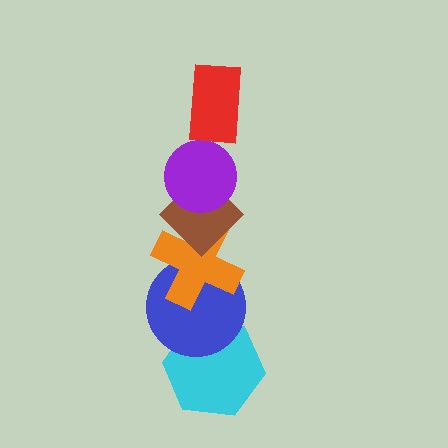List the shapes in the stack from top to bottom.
From top to bottom: the red rectangle, the purple circle, the brown diamond, the orange cross, the blue circle, the cyan hexagon.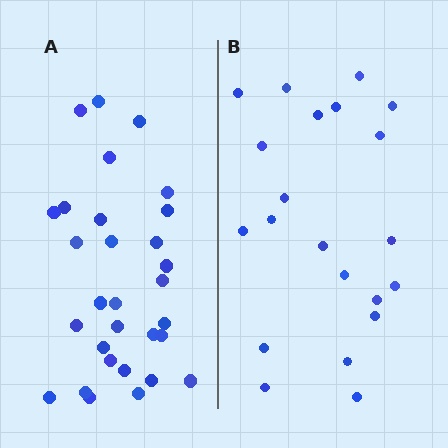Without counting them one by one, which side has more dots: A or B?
Region A (the left region) has more dots.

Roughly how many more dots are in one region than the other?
Region A has roughly 8 or so more dots than region B.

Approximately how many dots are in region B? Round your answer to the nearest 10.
About 20 dots. (The exact count is 21, which rounds to 20.)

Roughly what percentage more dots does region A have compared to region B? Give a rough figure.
About 45% more.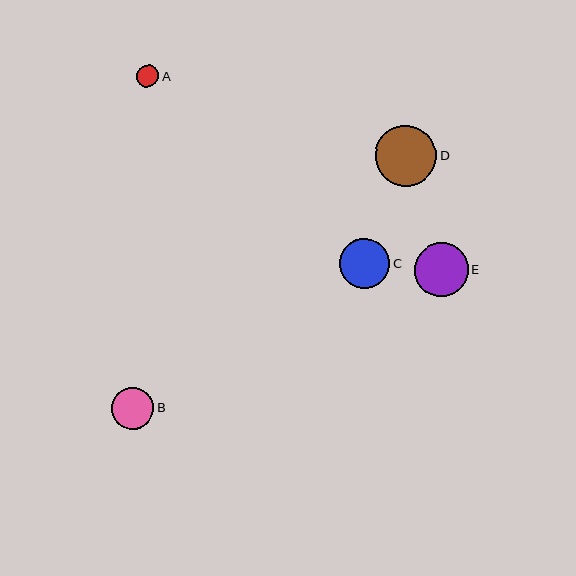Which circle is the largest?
Circle D is the largest with a size of approximately 61 pixels.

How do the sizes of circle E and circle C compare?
Circle E and circle C are approximately the same size.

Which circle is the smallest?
Circle A is the smallest with a size of approximately 22 pixels.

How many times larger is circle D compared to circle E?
Circle D is approximately 1.1 times the size of circle E.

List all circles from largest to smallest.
From largest to smallest: D, E, C, B, A.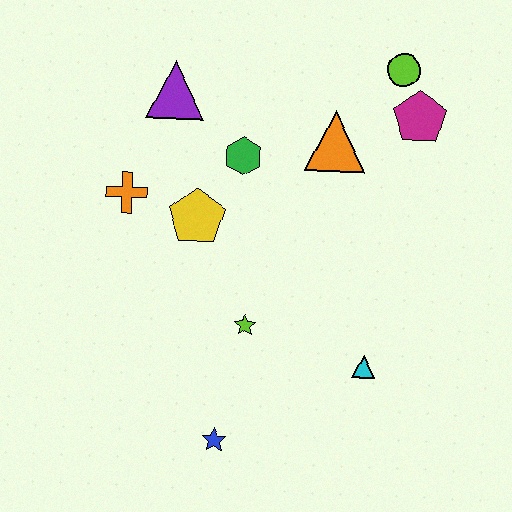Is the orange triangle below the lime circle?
Yes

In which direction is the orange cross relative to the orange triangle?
The orange cross is to the left of the orange triangle.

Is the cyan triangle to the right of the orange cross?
Yes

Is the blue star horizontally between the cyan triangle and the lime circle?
No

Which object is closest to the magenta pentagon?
The lime circle is closest to the magenta pentagon.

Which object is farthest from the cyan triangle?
The purple triangle is farthest from the cyan triangle.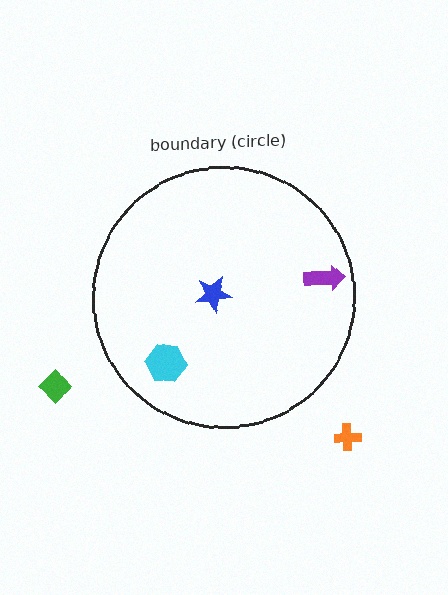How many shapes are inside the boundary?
3 inside, 2 outside.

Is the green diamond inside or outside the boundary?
Outside.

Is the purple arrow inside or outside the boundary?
Inside.